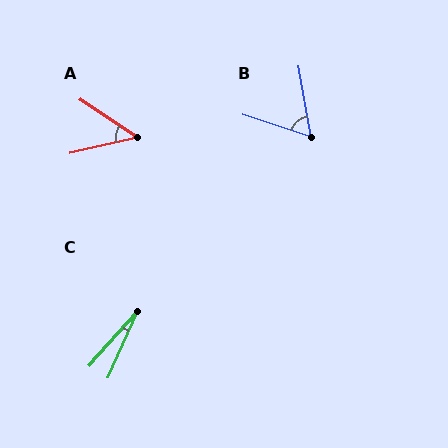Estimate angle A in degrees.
Approximately 47 degrees.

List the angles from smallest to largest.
C (17°), A (47°), B (62°).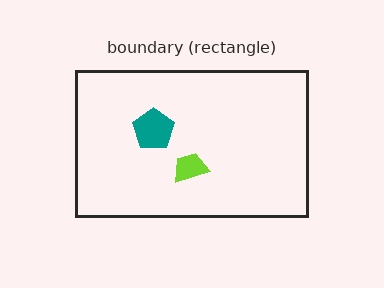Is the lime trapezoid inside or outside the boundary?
Inside.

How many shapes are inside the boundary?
2 inside, 0 outside.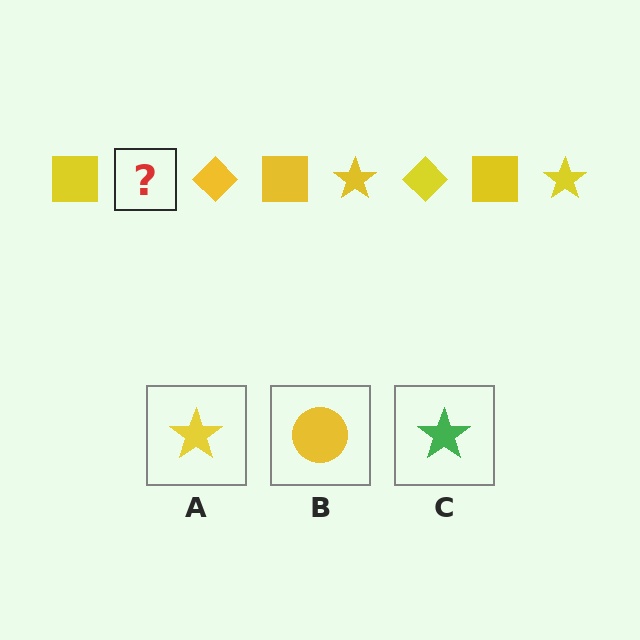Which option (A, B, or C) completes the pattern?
A.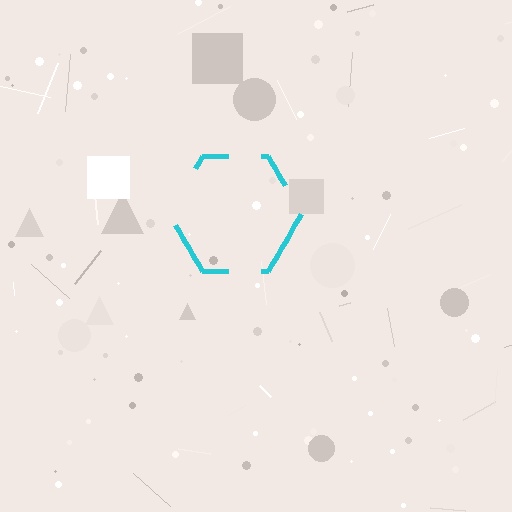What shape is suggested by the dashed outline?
The dashed outline suggests a hexagon.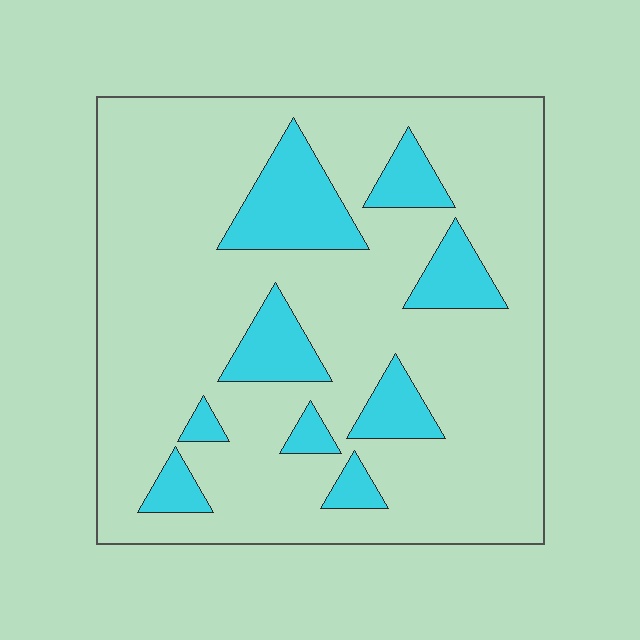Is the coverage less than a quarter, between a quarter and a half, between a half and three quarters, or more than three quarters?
Less than a quarter.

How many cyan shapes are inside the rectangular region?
9.